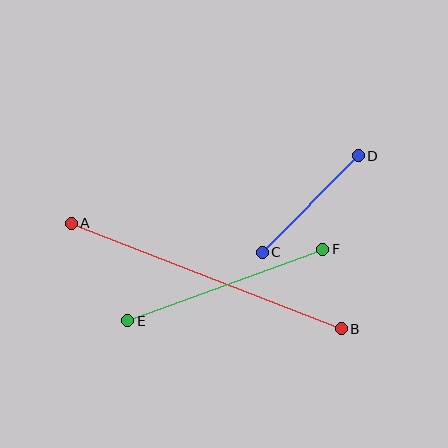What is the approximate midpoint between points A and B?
The midpoint is at approximately (206, 276) pixels.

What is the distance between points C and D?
The distance is approximately 137 pixels.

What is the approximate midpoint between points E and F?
The midpoint is at approximately (225, 285) pixels.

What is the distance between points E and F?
The distance is approximately 207 pixels.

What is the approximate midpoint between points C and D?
The midpoint is at approximately (310, 204) pixels.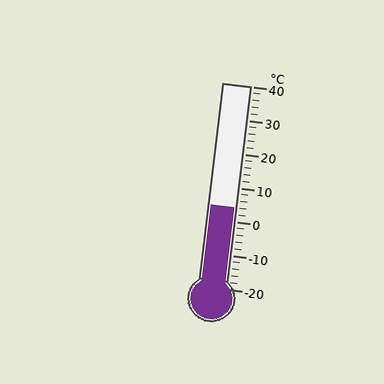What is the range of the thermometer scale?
The thermometer scale ranges from -20°C to 40°C.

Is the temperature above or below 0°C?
The temperature is above 0°C.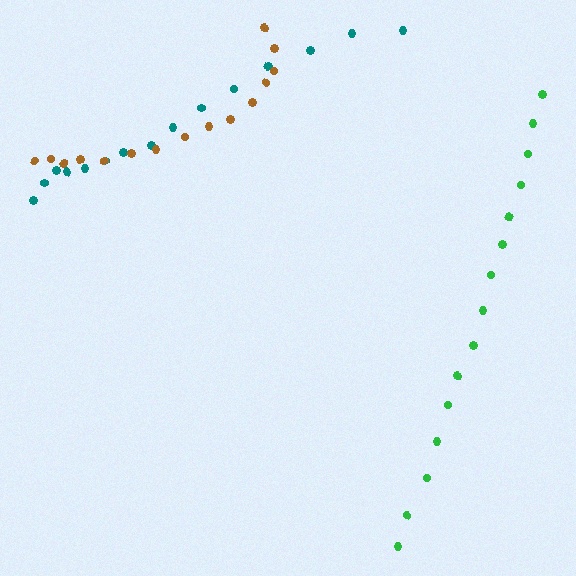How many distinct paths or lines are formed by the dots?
There are 3 distinct paths.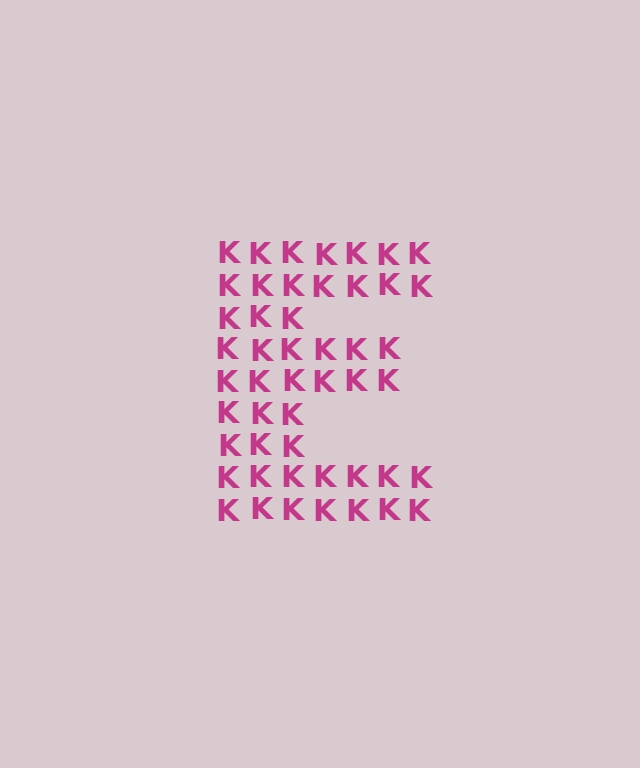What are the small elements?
The small elements are letter K's.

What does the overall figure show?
The overall figure shows the letter E.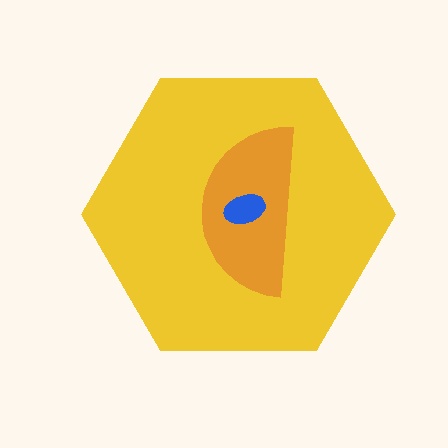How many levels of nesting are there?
3.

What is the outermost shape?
The yellow hexagon.